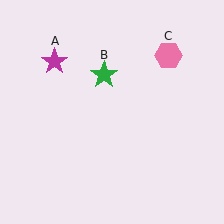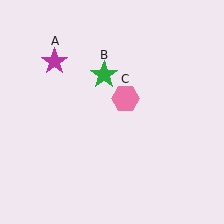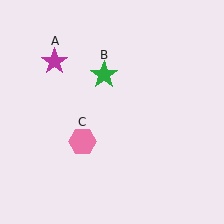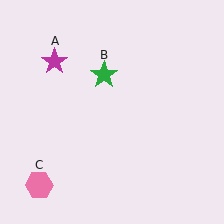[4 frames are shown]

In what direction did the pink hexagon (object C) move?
The pink hexagon (object C) moved down and to the left.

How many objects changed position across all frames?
1 object changed position: pink hexagon (object C).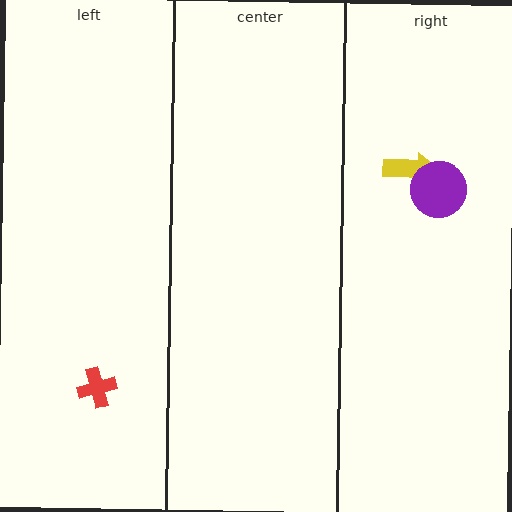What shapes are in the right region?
The yellow arrow, the purple circle.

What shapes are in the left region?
The red cross.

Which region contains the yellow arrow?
The right region.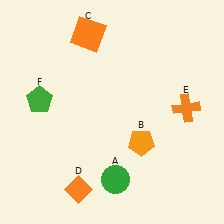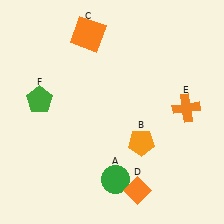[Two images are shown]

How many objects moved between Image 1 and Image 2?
1 object moved between the two images.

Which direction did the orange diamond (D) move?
The orange diamond (D) moved right.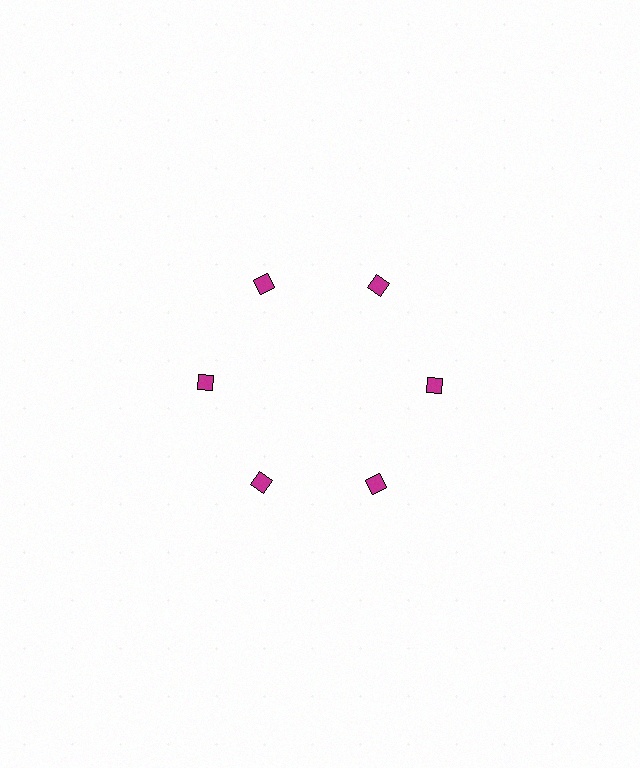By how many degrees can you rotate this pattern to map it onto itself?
The pattern maps onto itself every 60 degrees of rotation.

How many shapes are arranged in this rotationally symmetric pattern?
There are 6 shapes, arranged in 6 groups of 1.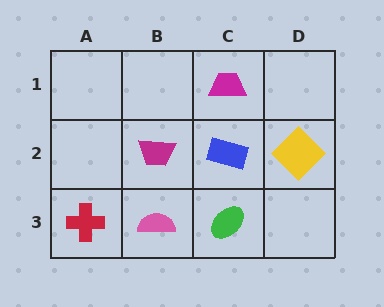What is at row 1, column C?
A magenta trapezoid.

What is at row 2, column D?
A yellow diamond.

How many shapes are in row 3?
3 shapes.